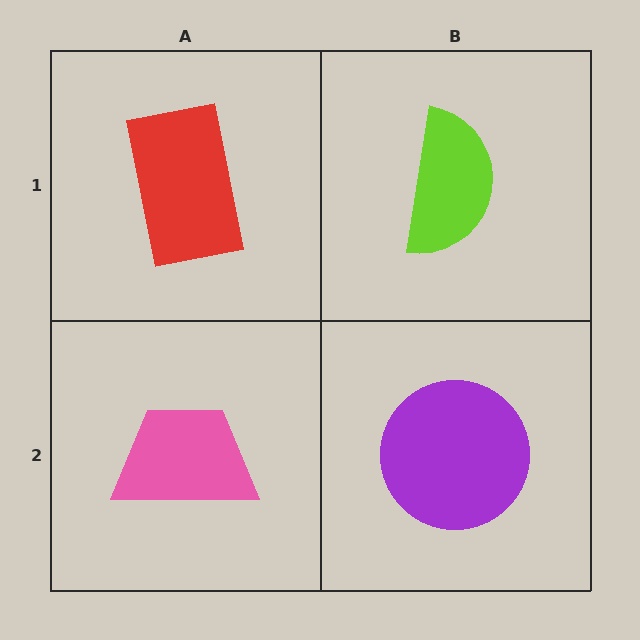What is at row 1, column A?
A red rectangle.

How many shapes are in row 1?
2 shapes.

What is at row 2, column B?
A purple circle.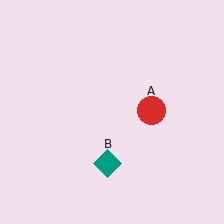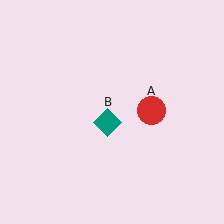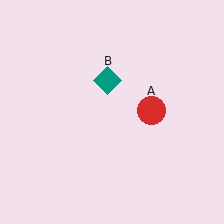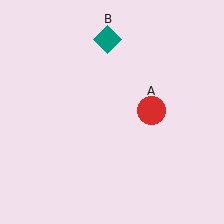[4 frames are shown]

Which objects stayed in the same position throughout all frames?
Red circle (object A) remained stationary.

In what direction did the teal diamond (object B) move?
The teal diamond (object B) moved up.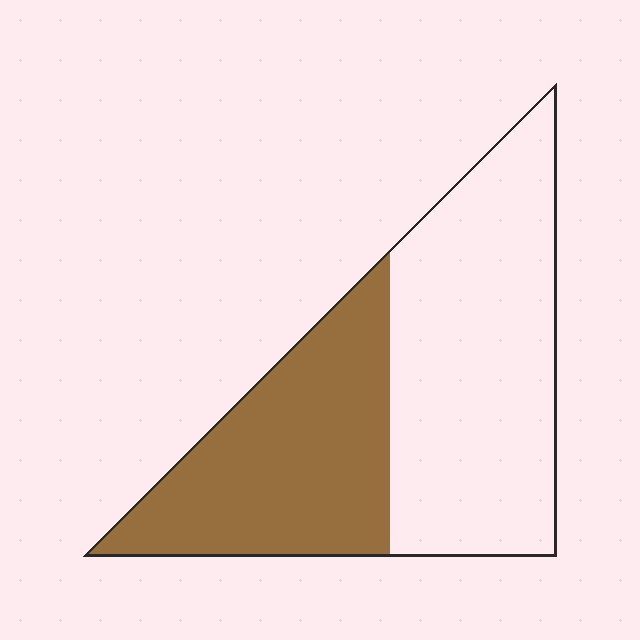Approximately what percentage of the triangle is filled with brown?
Approximately 40%.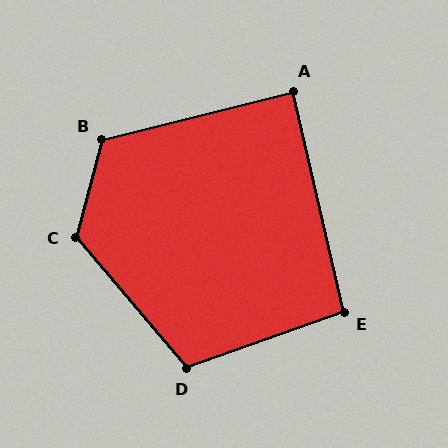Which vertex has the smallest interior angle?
A, at approximately 89 degrees.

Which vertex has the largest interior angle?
C, at approximately 125 degrees.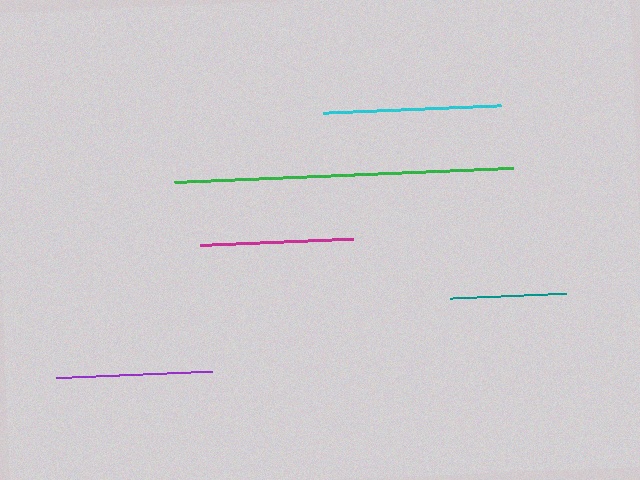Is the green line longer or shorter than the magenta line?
The green line is longer than the magenta line.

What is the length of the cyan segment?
The cyan segment is approximately 178 pixels long.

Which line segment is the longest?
The green line is the longest at approximately 340 pixels.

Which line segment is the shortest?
The teal line is the shortest at approximately 117 pixels.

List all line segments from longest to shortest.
From longest to shortest: green, cyan, purple, magenta, teal.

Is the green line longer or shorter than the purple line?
The green line is longer than the purple line.